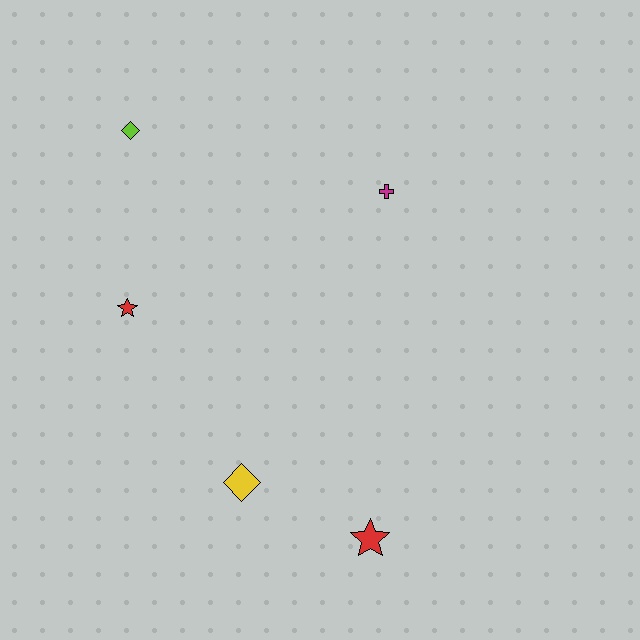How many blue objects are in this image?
There are no blue objects.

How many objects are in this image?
There are 5 objects.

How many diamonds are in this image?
There are 2 diamonds.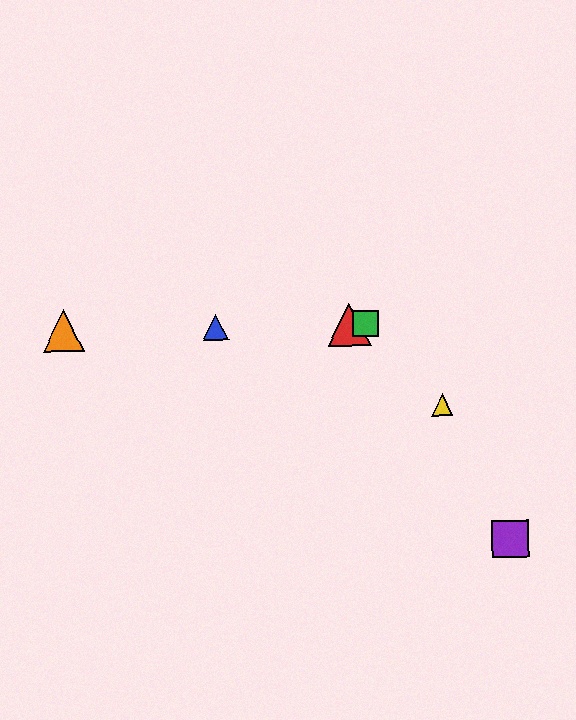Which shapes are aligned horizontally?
The red triangle, the blue triangle, the green square, the orange triangle are aligned horizontally.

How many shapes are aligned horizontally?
4 shapes (the red triangle, the blue triangle, the green square, the orange triangle) are aligned horizontally.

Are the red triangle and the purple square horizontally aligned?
No, the red triangle is at y≈324 and the purple square is at y≈539.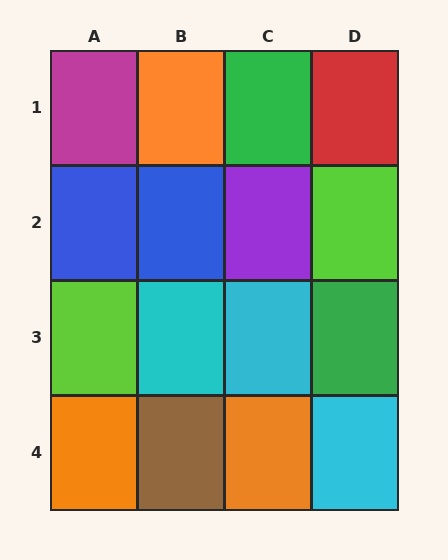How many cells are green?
2 cells are green.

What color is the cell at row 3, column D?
Green.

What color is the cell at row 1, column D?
Red.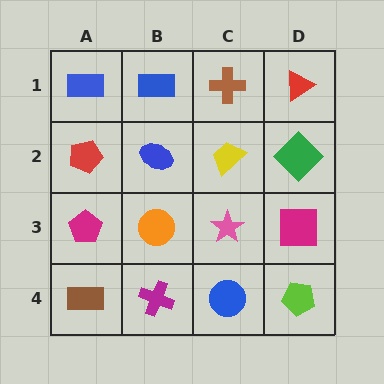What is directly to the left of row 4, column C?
A magenta cross.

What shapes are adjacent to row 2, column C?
A brown cross (row 1, column C), a pink star (row 3, column C), a blue ellipse (row 2, column B), a green diamond (row 2, column D).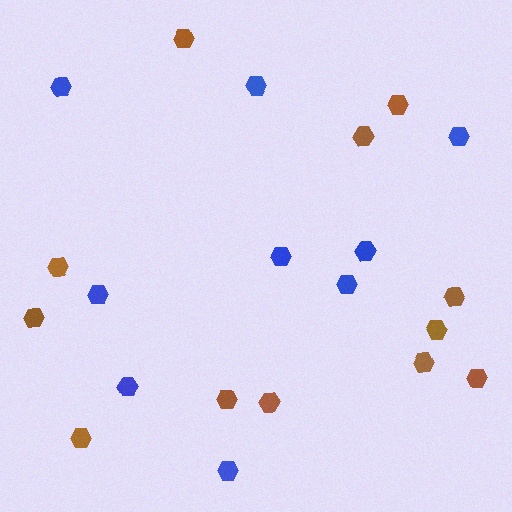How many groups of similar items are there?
There are 2 groups: one group of blue hexagons (9) and one group of brown hexagons (12).